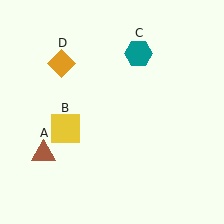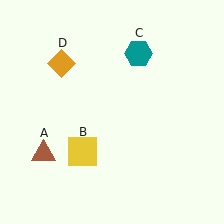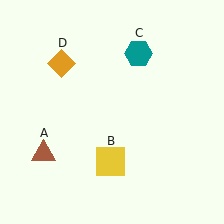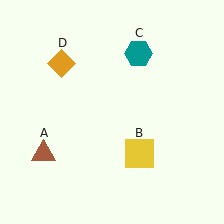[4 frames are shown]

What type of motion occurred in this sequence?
The yellow square (object B) rotated counterclockwise around the center of the scene.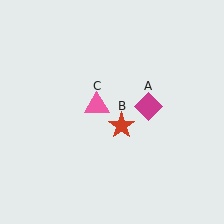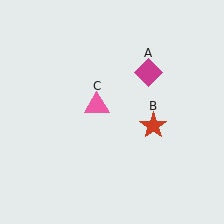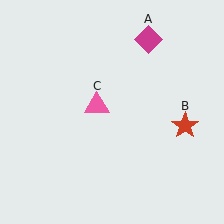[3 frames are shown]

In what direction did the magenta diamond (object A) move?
The magenta diamond (object A) moved up.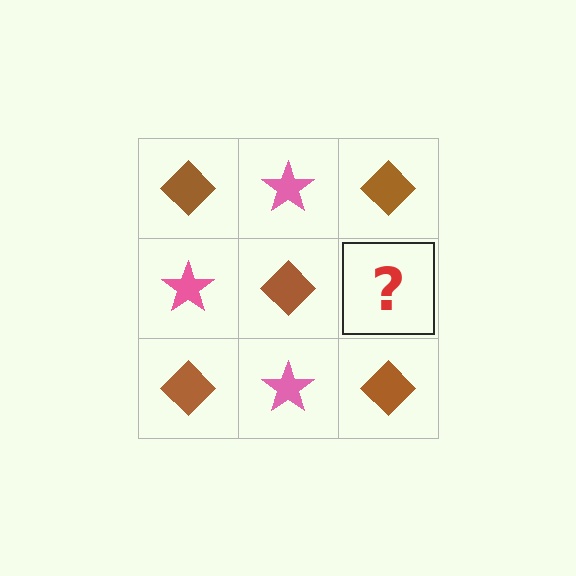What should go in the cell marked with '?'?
The missing cell should contain a pink star.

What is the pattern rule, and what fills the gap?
The rule is that it alternates brown diamond and pink star in a checkerboard pattern. The gap should be filled with a pink star.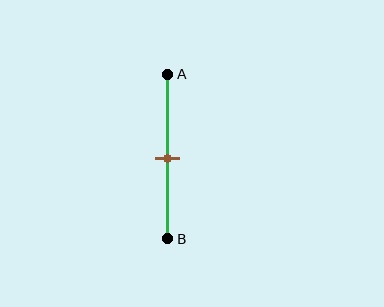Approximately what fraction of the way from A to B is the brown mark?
The brown mark is approximately 50% of the way from A to B.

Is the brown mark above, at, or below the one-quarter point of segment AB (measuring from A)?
The brown mark is below the one-quarter point of segment AB.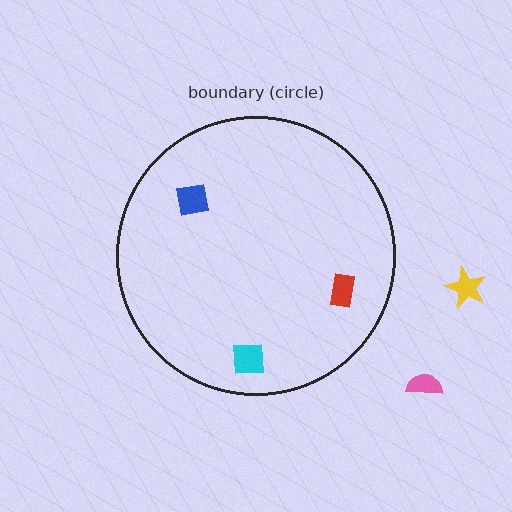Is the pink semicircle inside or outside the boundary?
Outside.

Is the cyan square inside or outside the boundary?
Inside.